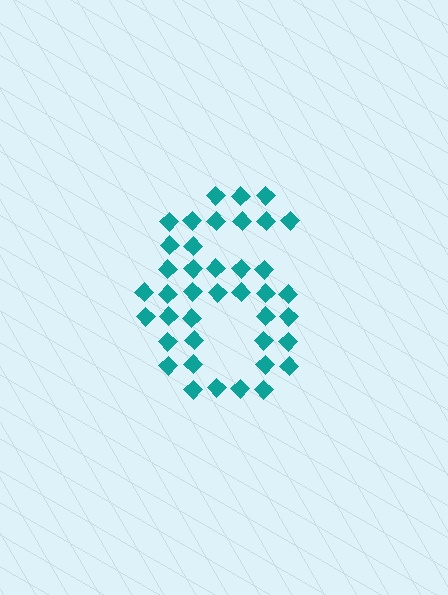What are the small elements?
The small elements are diamonds.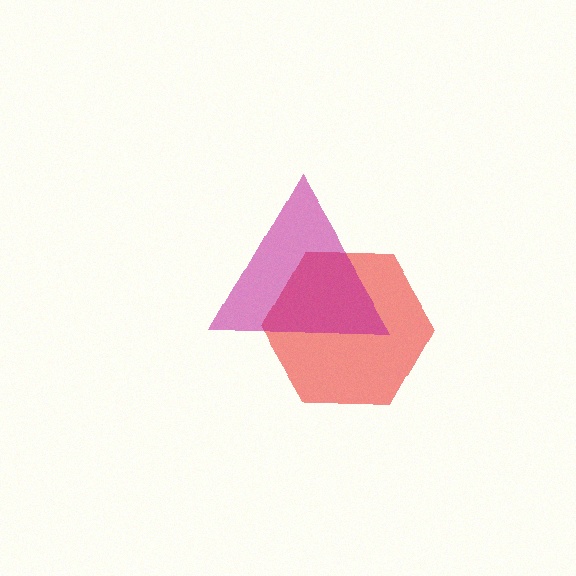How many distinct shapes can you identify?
There are 2 distinct shapes: a red hexagon, a magenta triangle.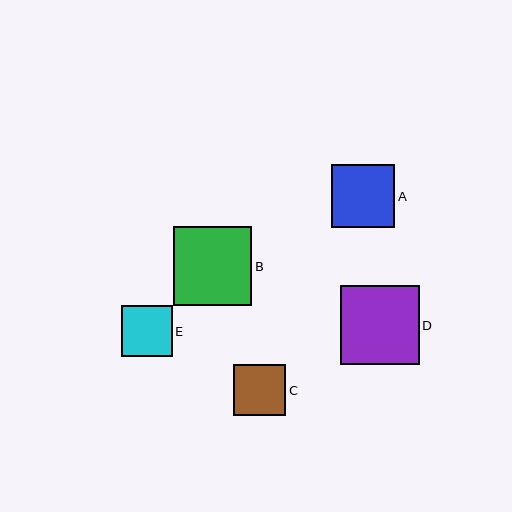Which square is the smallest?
Square E is the smallest with a size of approximately 51 pixels.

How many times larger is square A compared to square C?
Square A is approximately 1.2 times the size of square C.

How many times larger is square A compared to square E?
Square A is approximately 1.2 times the size of square E.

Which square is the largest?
Square D is the largest with a size of approximately 79 pixels.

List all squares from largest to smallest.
From largest to smallest: D, B, A, C, E.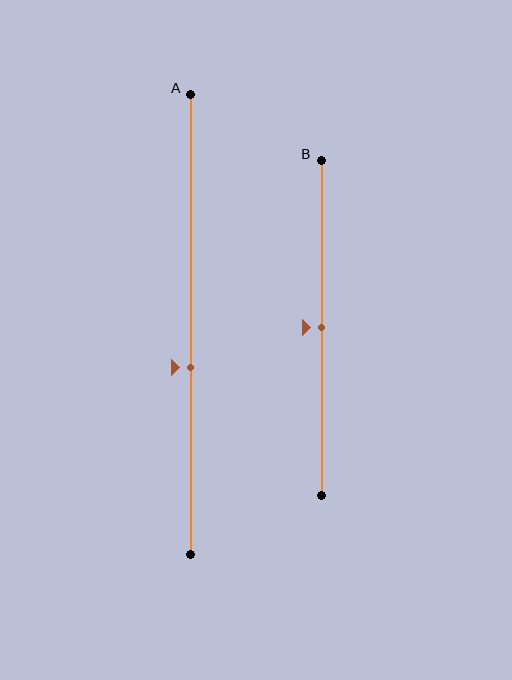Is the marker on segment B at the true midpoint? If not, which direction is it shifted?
Yes, the marker on segment B is at the true midpoint.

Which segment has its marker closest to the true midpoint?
Segment B has its marker closest to the true midpoint.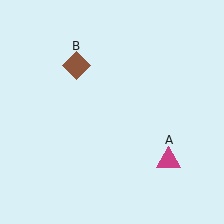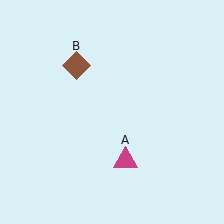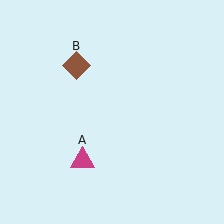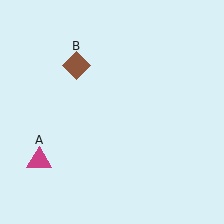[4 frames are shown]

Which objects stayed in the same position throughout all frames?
Brown diamond (object B) remained stationary.